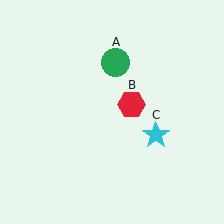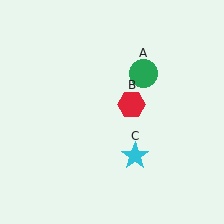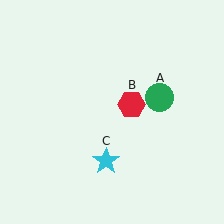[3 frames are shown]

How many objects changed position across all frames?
2 objects changed position: green circle (object A), cyan star (object C).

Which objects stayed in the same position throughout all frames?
Red hexagon (object B) remained stationary.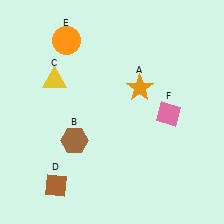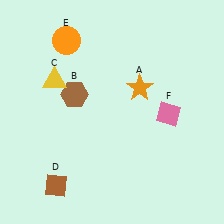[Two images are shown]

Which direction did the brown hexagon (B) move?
The brown hexagon (B) moved up.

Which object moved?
The brown hexagon (B) moved up.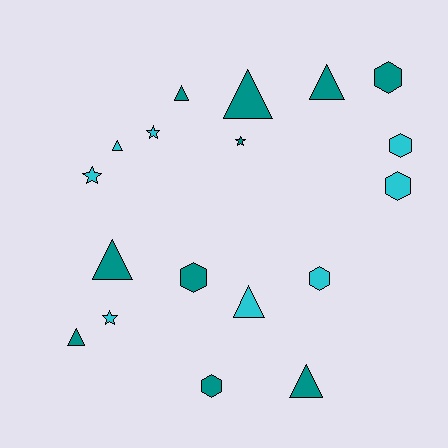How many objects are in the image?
There are 18 objects.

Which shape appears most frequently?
Triangle, with 8 objects.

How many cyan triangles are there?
There are 2 cyan triangles.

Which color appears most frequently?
Teal, with 10 objects.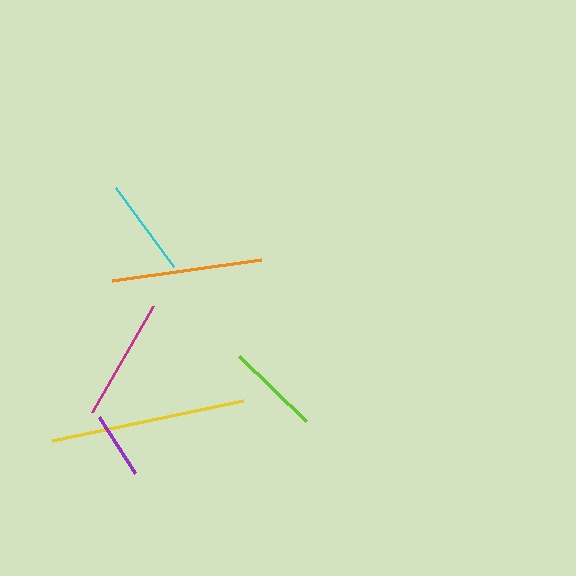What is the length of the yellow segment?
The yellow segment is approximately 195 pixels long.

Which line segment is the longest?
The yellow line is the longest at approximately 195 pixels.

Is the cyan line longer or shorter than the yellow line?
The yellow line is longer than the cyan line.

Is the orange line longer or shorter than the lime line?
The orange line is longer than the lime line.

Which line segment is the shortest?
The purple line is the shortest at approximately 67 pixels.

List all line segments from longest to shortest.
From longest to shortest: yellow, orange, magenta, cyan, lime, purple.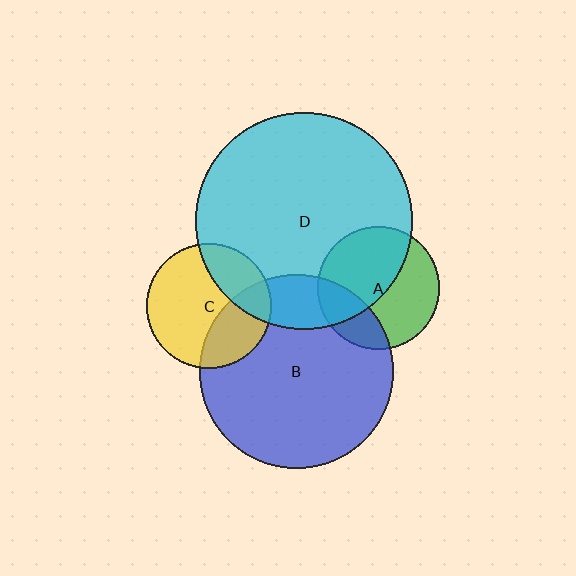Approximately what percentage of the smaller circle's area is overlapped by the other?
Approximately 30%.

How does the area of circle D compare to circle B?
Approximately 1.3 times.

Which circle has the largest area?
Circle D (cyan).